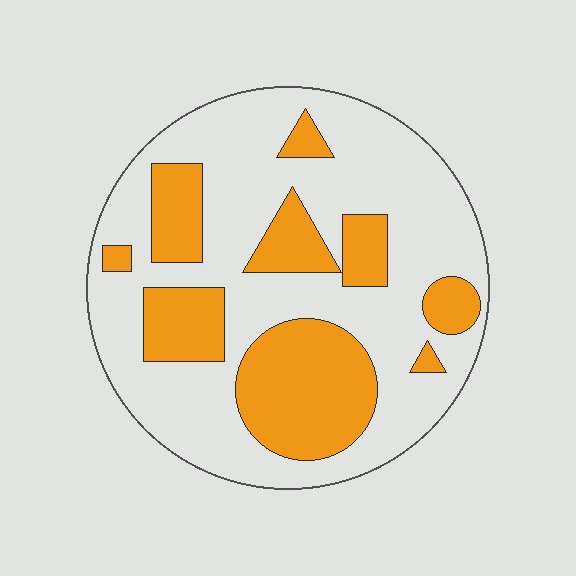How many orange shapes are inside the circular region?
9.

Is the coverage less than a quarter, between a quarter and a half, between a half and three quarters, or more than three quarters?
Between a quarter and a half.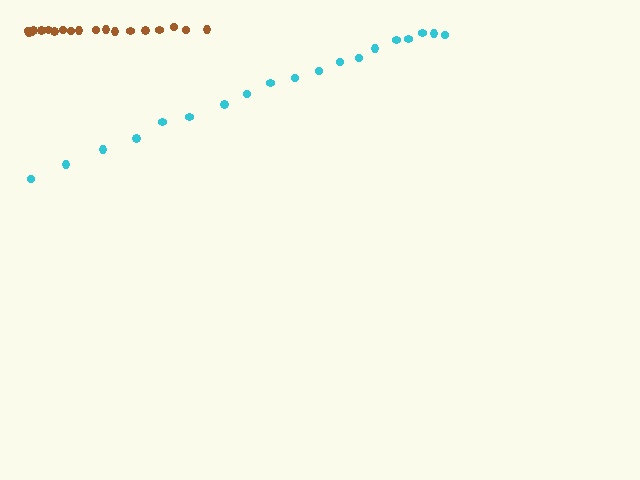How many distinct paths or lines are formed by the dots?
There are 2 distinct paths.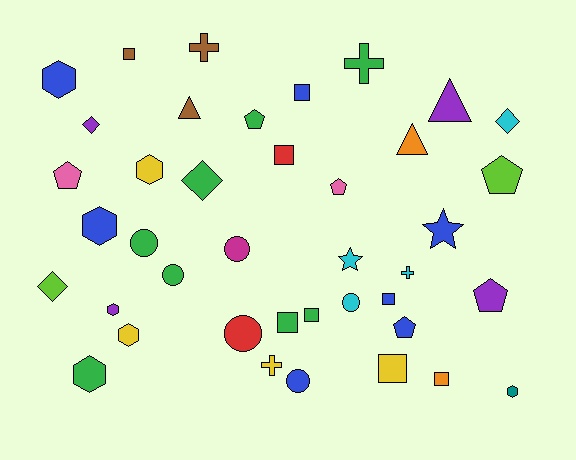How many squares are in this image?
There are 8 squares.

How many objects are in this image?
There are 40 objects.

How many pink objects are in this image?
There are 2 pink objects.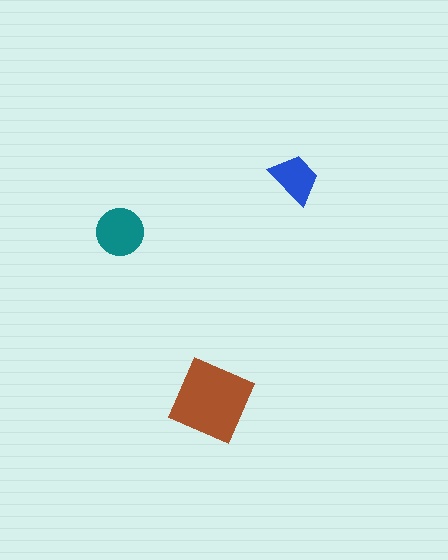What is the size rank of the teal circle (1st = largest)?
2nd.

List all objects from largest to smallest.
The brown square, the teal circle, the blue trapezoid.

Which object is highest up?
The blue trapezoid is topmost.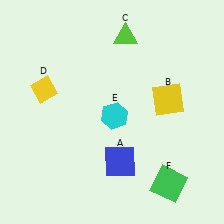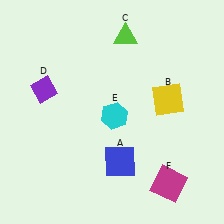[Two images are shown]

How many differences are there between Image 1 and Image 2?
There are 2 differences between the two images.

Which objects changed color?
D changed from yellow to purple. F changed from green to magenta.